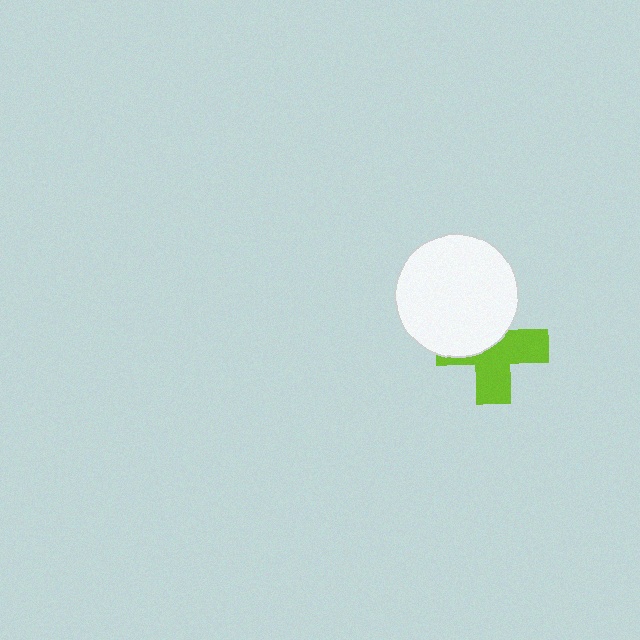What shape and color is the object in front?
The object in front is a white circle.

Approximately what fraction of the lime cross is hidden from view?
Roughly 44% of the lime cross is hidden behind the white circle.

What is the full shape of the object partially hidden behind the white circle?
The partially hidden object is a lime cross.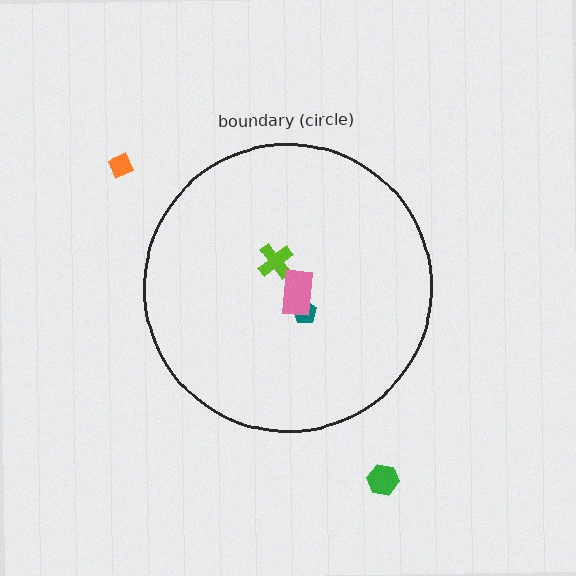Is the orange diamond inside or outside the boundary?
Outside.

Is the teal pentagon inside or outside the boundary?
Inside.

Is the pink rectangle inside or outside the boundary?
Inside.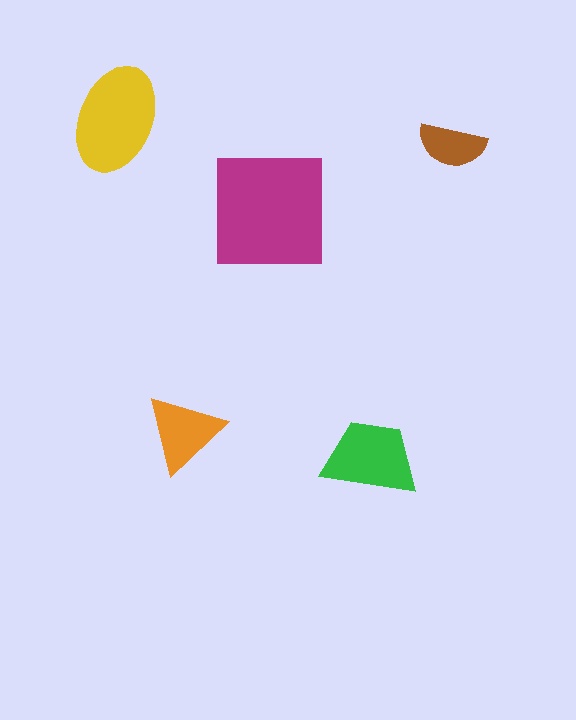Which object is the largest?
The magenta square.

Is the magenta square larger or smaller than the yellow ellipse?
Larger.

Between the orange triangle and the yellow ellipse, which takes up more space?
The yellow ellipse.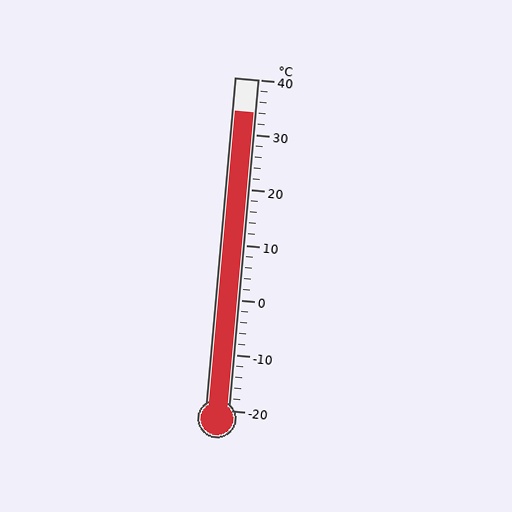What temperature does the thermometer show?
The thermometer shows approximately 34°C.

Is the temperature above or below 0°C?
The temperature is above 0°C.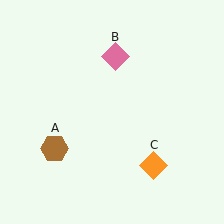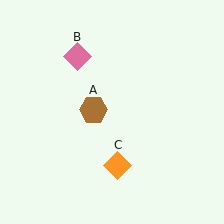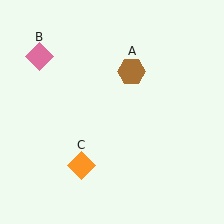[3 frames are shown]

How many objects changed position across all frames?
3 objects changed position: brown hexagon (object A), pink diamond (object B), orange diamond (object C).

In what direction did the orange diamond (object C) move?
The orange diamond (object C) moved left.